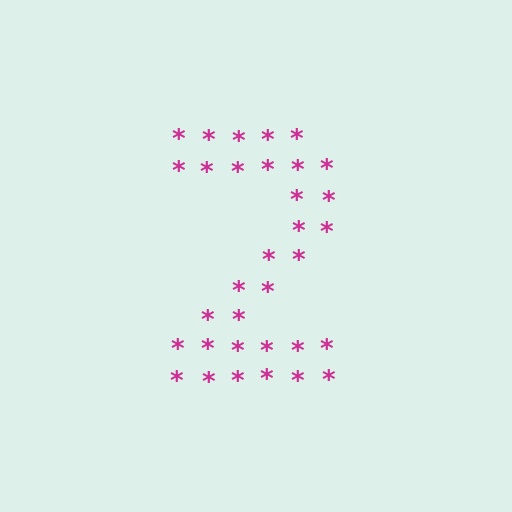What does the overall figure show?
The overall figure shows the digit 2.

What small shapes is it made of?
It is made of small asterisks.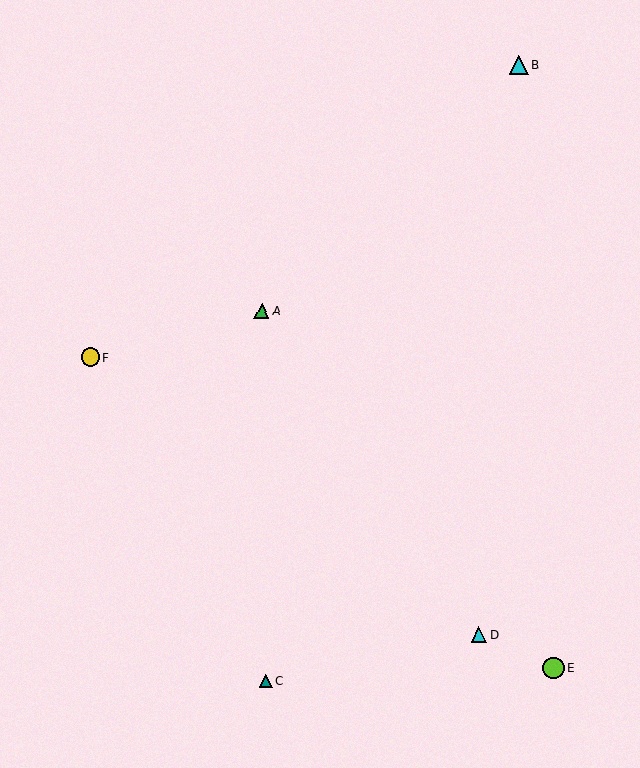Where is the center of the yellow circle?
The center of the yellow circle is at (90, 357).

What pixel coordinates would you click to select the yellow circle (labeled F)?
Click at (90, 357) to select the yellow circle F.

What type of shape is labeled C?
Shape C is a teal triangle.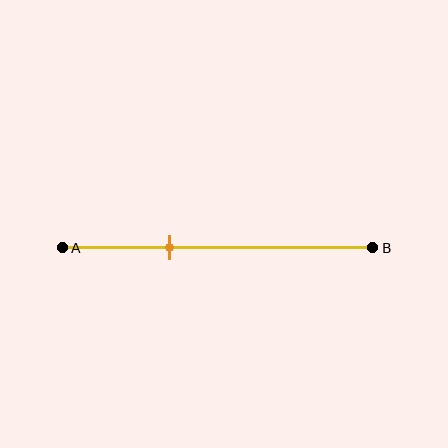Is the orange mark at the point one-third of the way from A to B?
Yes, the mark is approximately at the one-third point.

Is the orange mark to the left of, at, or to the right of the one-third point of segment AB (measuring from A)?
The orange mark is approximately at the one-third point of segment AB.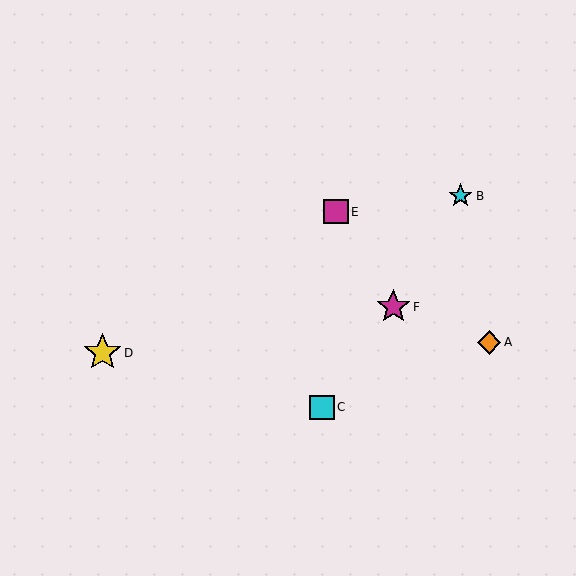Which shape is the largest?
The yellow star (labeled D) is the largest.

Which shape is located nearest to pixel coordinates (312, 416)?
The cyan square (labeled C) at (322, 407) is nearest to that location.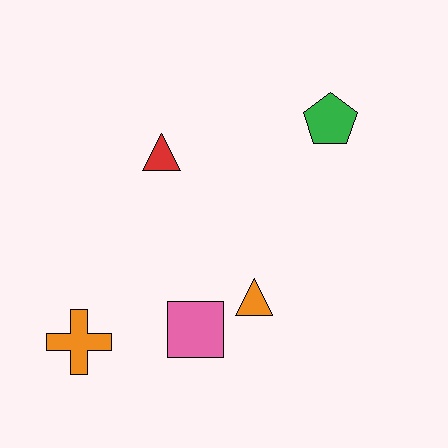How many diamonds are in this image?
There are no diamonds.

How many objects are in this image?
There are 5 objects.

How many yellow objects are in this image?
There are no yellow objects.